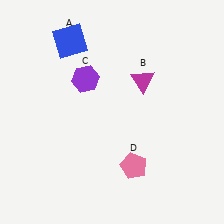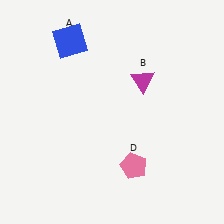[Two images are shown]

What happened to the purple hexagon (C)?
The purple hexagon (C) was removed in Image 2. It was in the top-left area of Image 1.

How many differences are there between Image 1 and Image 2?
There is 1 difference between the two images.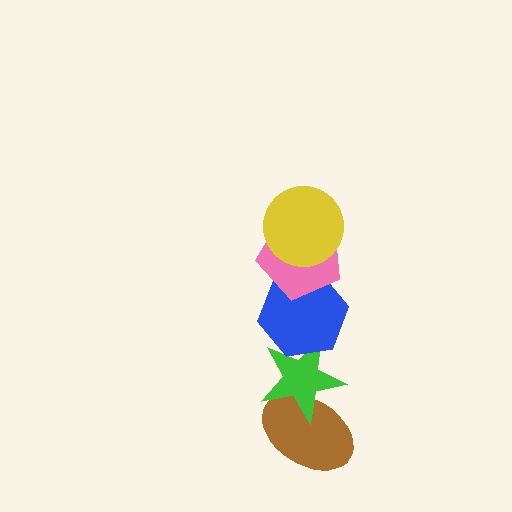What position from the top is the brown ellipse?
The brown ellipse is 5th from the top.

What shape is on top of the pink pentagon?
The yellow circle is on top of the pink pentagon.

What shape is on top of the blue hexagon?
The pink pentagon is on top of the blue hexagon.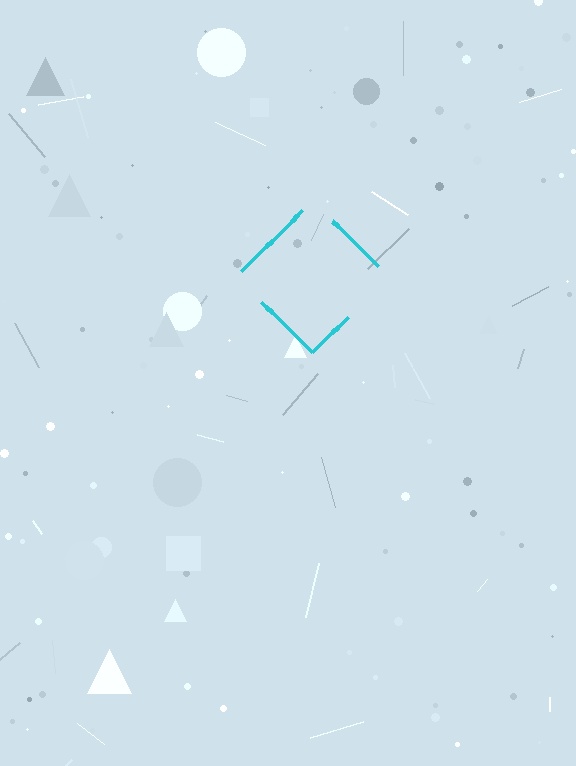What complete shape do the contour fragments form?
The contour fragments form a diamond.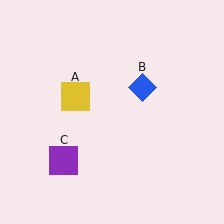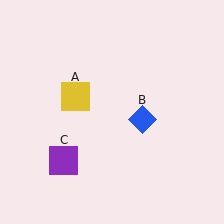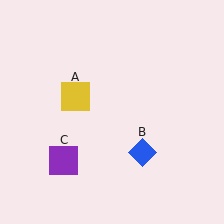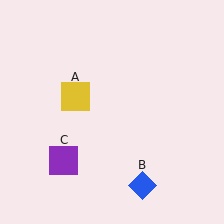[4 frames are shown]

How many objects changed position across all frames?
1 object changed position: blue diamond (object B).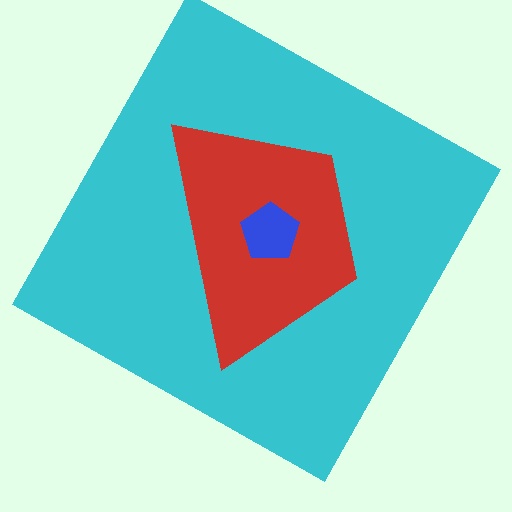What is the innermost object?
The blue pentagon.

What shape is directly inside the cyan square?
The red trapezoid.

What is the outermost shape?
The cyan square.